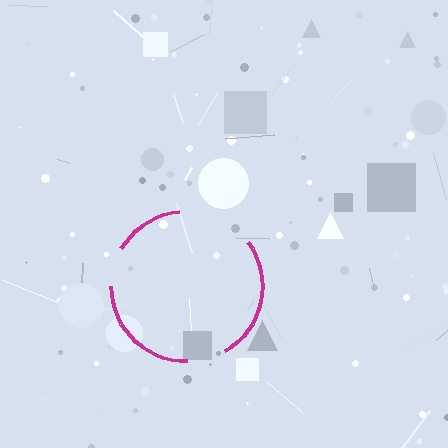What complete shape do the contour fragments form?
The contour fragments form a circle.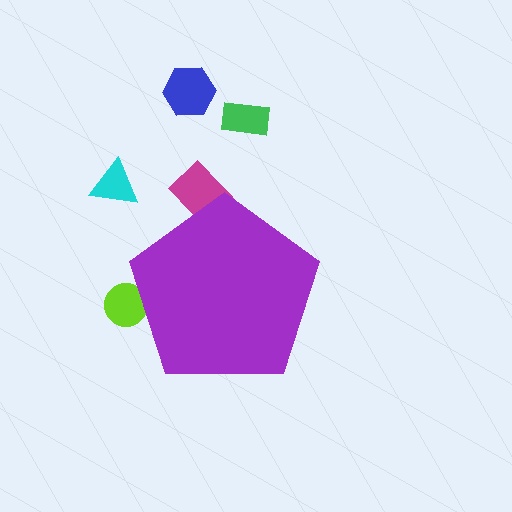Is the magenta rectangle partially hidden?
Yes, the magenta rectangle is partially hidden behind the purple pentagon.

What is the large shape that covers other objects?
A purple pentagon.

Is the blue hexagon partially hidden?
No, the blue hexagon is fully visible.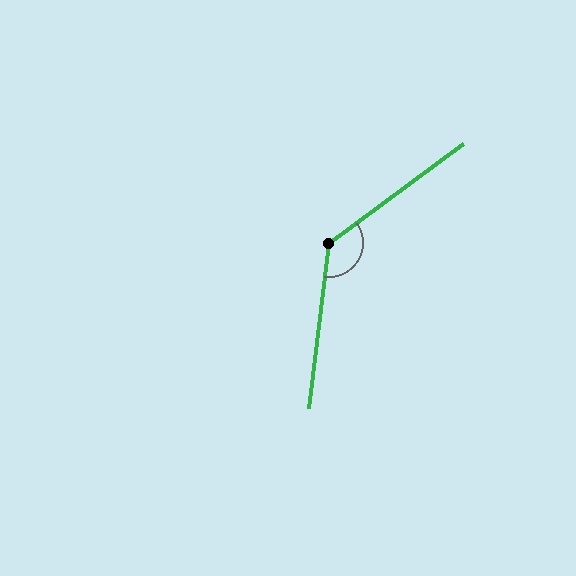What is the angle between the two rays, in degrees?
Approximately 133 degrees.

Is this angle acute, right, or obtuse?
It is obtuse.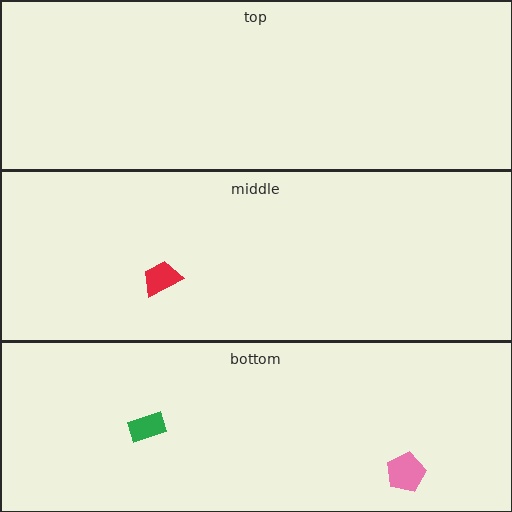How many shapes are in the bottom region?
2.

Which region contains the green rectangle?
The bottom region.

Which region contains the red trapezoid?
The middle region.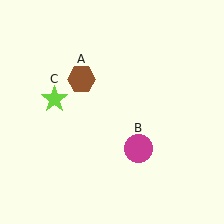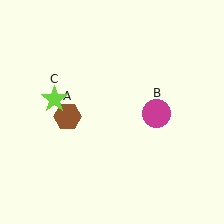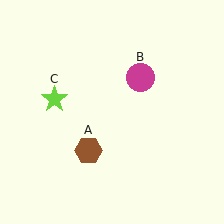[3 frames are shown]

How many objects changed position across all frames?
2 objects changed position: brown hexagon (object A), magenta circle (object B).